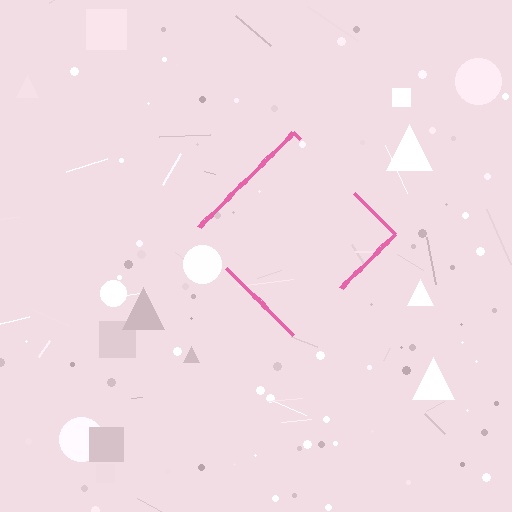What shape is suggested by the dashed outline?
The dashed outline suggests a diamond.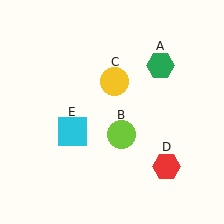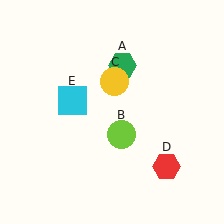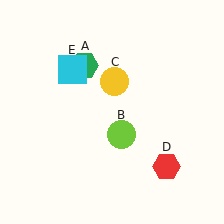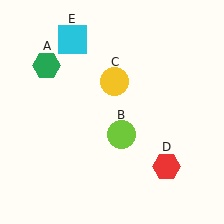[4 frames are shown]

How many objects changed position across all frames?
2 objects changed position: green hexagon (object A), cyan square (object E).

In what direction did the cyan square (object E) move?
The cyan square (object E) moved up.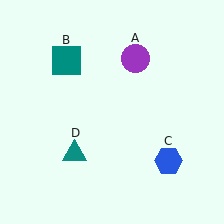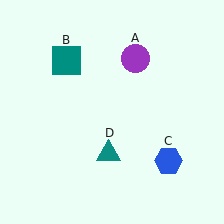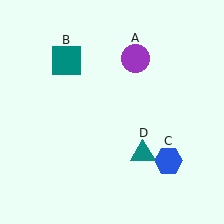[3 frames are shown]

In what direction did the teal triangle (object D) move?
The teal triangle (object D) moved right.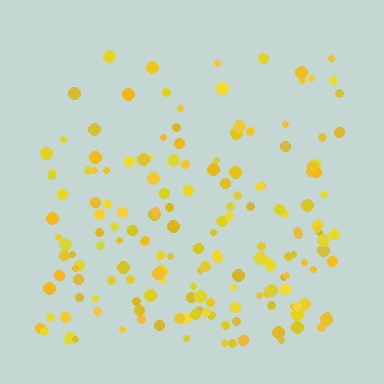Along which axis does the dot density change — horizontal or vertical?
Vertical.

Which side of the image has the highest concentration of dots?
The bottom.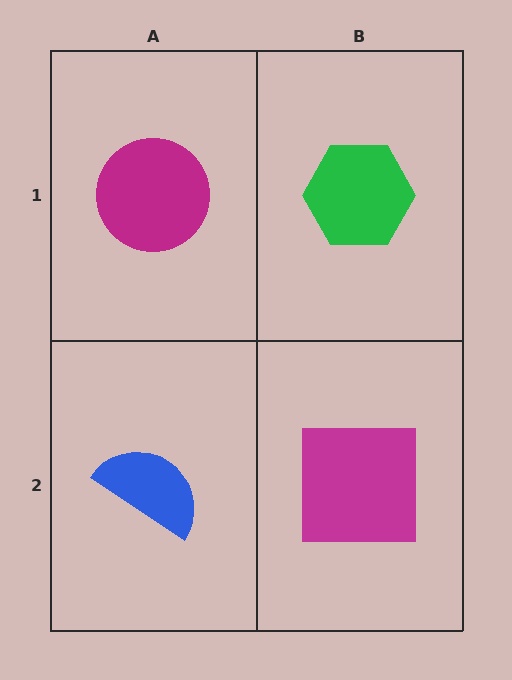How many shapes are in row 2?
2 shapes.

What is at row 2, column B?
A magenta square.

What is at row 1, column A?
A magenta circle.